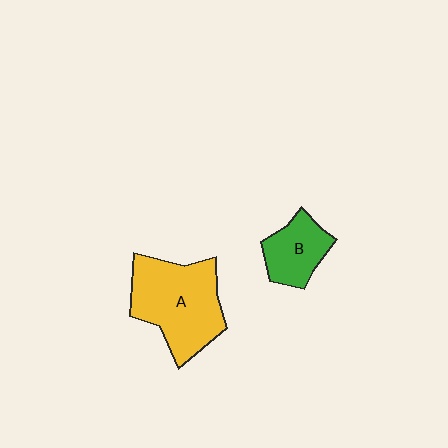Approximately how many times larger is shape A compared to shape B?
Approximately 2.0 times.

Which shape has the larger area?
Shape A (yellow).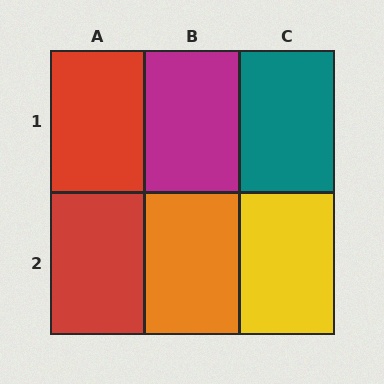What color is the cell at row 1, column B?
Magenta.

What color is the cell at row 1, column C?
Teal.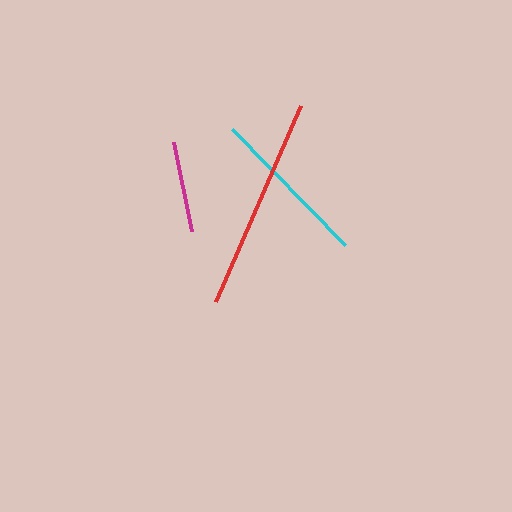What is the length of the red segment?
The red segment is approximately 214 pixels long.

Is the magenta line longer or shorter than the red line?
The red line is longer than the magenta line.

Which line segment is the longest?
The red line is the longest at approximately 214 pixels.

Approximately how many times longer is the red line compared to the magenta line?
The red line is approximately 2.4 times the length of the magenta line.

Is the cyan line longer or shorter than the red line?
The red line is longer than the cyan line.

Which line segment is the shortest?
The magenta line is the shortest at approximately 91 pixels.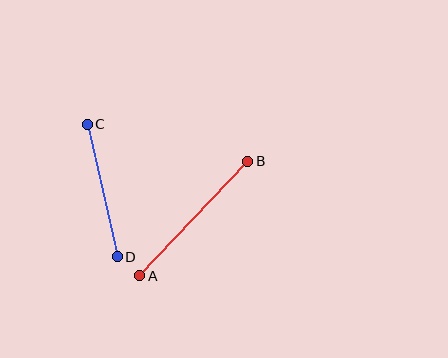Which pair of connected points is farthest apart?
Points A and B are farthest apart.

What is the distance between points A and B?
The distance is approximately 157 pixels.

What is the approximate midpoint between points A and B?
The midpoint is at approximately (194, 219) pixels.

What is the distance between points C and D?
The distance is approximately 136 pixels.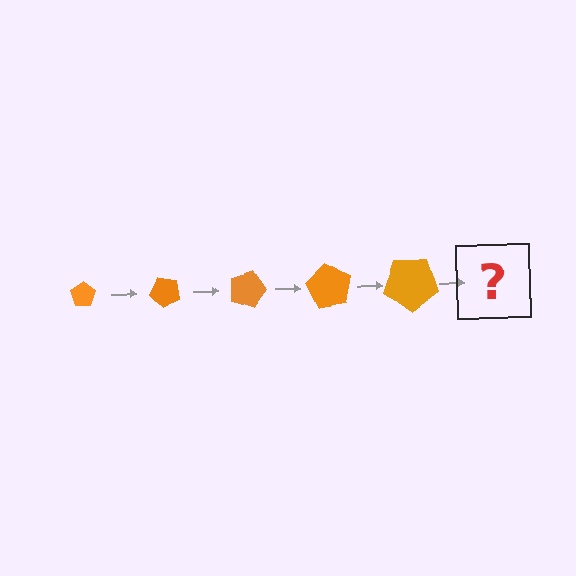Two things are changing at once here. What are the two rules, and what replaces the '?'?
The two rules are that the pentagon grows larger each step and it rotates 45 degrees each step. The '?' should be a pentagon, larger than the previous one and rotated 225 degrees from the start.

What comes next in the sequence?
The next element should be a pentagon, larger than the previous one and rotated 225 degrees from the start.